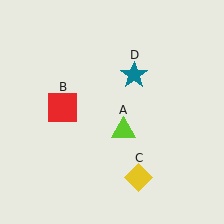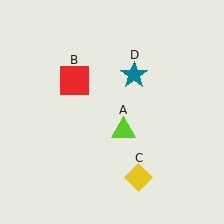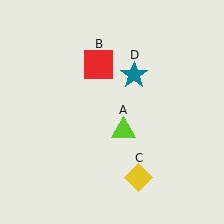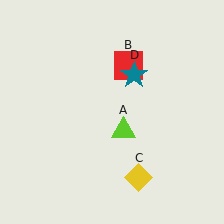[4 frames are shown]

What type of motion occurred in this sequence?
The red square (object B) rotated clockwise around the center of the scene.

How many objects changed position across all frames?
1 object changed position: red square (object B).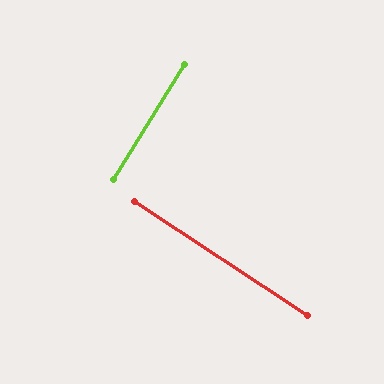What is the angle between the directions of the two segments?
Approximately 88 degrees.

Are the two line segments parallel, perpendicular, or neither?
Perpendicular — they meet at approximately 88°.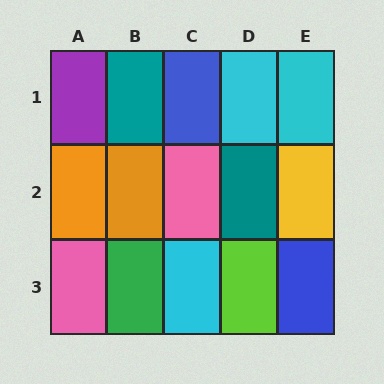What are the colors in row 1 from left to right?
Purple, teal, blue, cyan, cyan.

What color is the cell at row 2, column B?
Orange.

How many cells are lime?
1 cell is lime.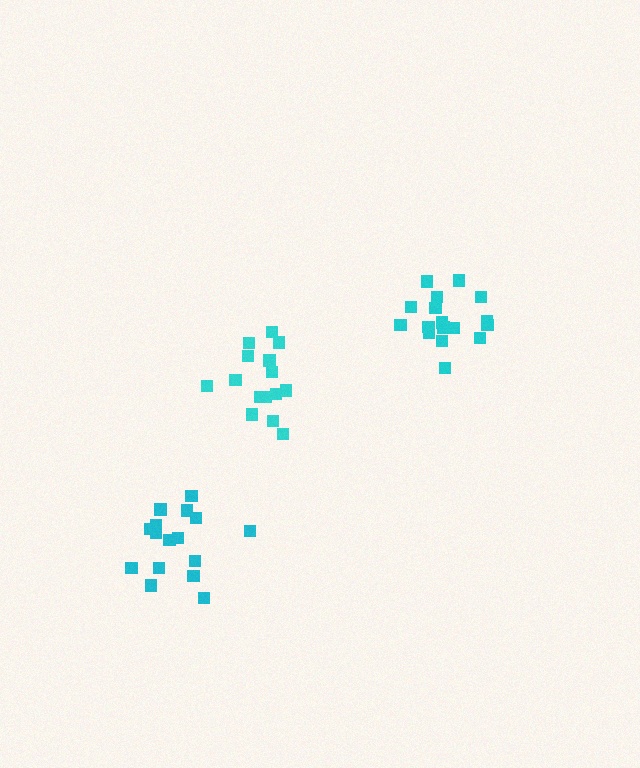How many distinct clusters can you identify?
There are 3 distinct clusters.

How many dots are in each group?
Group 1: 16 dots, Group 2: 15 dots, Group 3: 17 dots (48 total).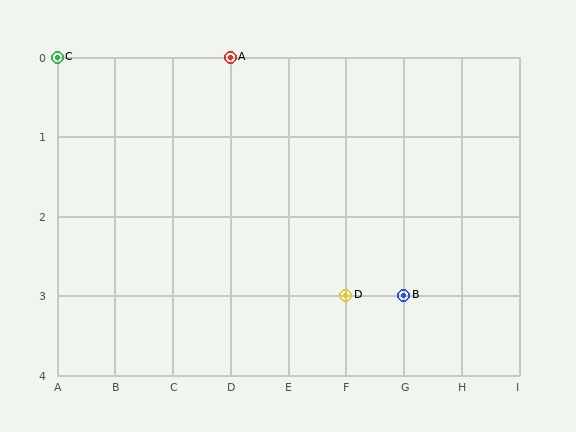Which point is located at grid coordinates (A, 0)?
Point C is at (A, 0).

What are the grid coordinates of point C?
Point C is at grid coordinates (A, 0).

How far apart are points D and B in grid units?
Points D and B are 1 column apart.